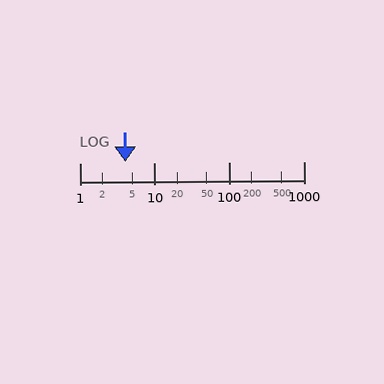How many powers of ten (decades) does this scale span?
The scale spans 3 decades, from 1 to 1000.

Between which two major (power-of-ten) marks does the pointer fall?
The pointer is between 1 and 10.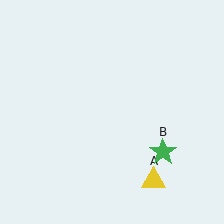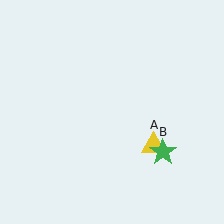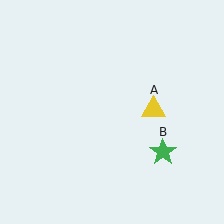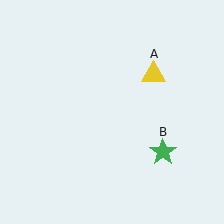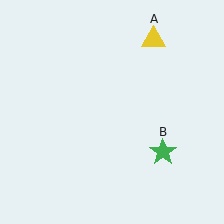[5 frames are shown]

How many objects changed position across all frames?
1 object changed position: yellow triangle (object A).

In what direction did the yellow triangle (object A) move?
The yellow triangle (object A) moved up.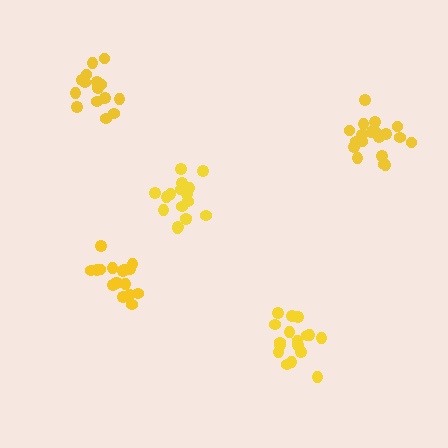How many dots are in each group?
Group 1: 18 dots, Group 2: 15 dots, Group 3: 17 dots, Group 4: 17 dots, Group 5: 19 dots (86 total).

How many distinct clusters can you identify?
There are 5 distinct clusters.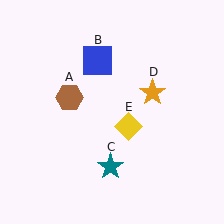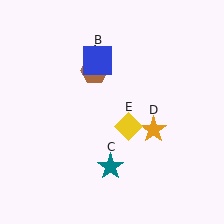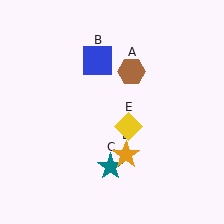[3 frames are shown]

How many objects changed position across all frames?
2 objects changed position: brown hexagon (object A), orange star (object D).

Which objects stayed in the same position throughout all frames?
Blue square (object B) and teal star (object C) and yellow diamond (object E) remained stationary.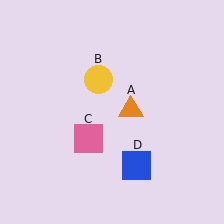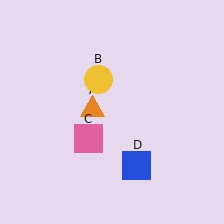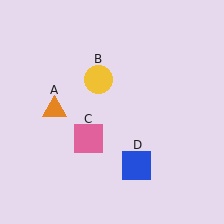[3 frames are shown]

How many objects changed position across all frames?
1 object changed position: orange triangle (object A).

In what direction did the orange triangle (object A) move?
The orange triangle (object A) moved left.